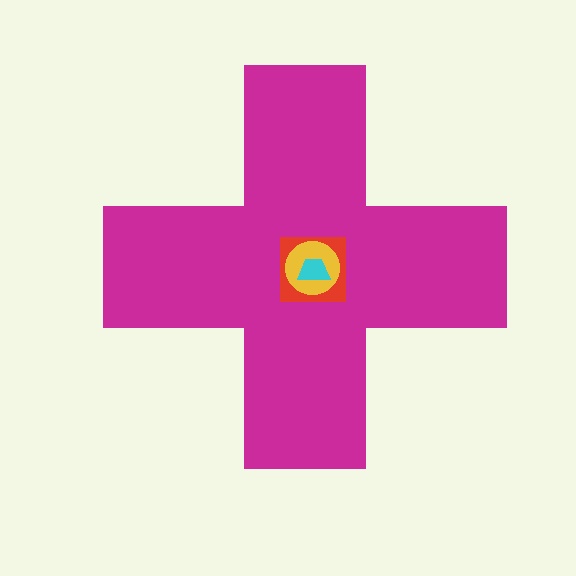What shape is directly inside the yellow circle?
The cyan trapezoid.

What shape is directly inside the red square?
The yellow circle.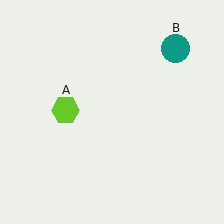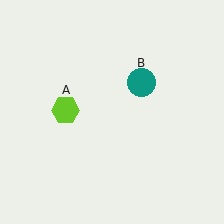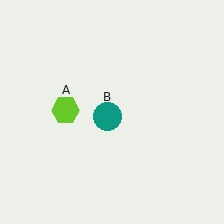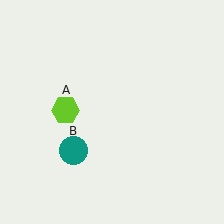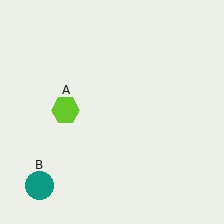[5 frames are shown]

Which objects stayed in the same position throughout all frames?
Lime hexagon (object A) remained stationary.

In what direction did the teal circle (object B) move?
The teal circle (object B) moved down and to the left.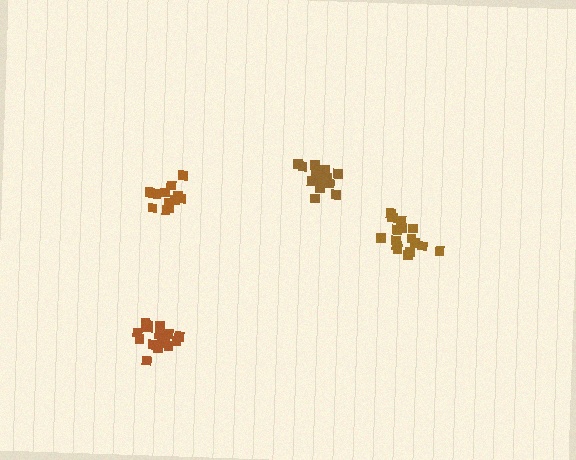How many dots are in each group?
Group 1: 19 dots, Group 2: 13 dots, Group 3: 17 dots, Group 4: 16 dots (65 total).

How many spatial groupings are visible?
There are 4 spatial groupings.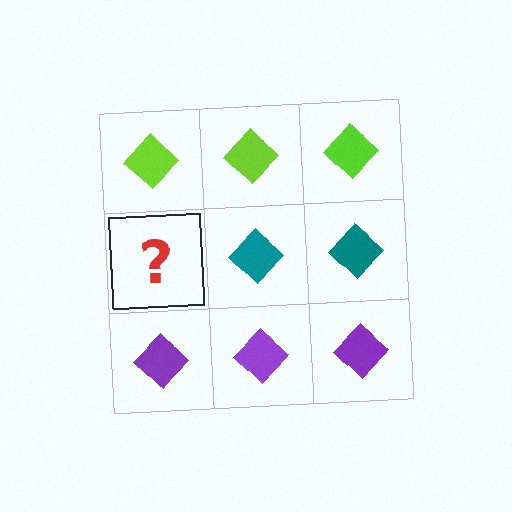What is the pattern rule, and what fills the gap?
The rule is that each row has a consistent color. The gap should be filled with a teal diamond.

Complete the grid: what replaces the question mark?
The question mark should be replaced with a teal diamond.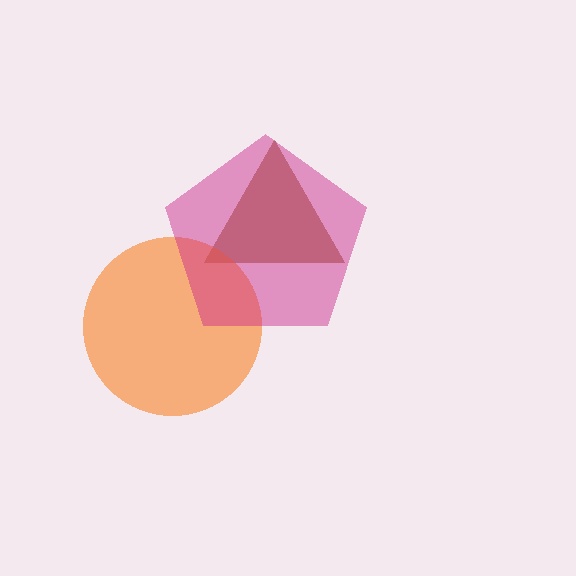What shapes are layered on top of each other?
The layered shapes are: a brown triangle, an orange circle, a magenta pentagon.